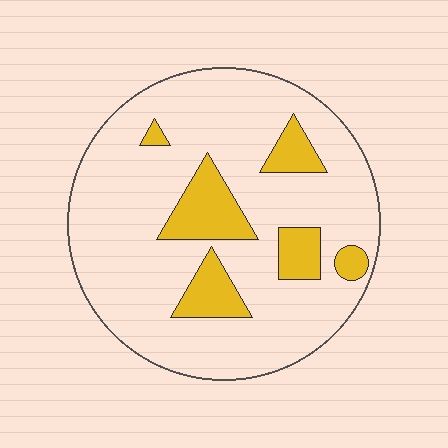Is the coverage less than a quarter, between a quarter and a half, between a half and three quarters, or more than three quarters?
Less than a quarter.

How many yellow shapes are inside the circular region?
6.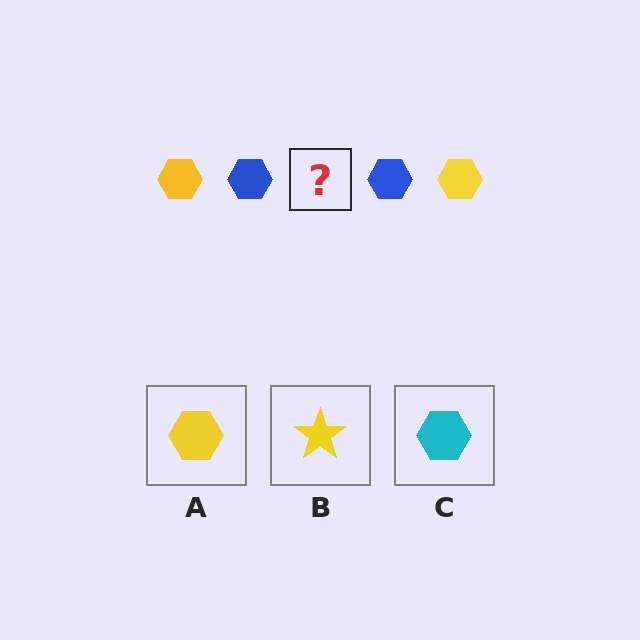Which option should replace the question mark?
Option A.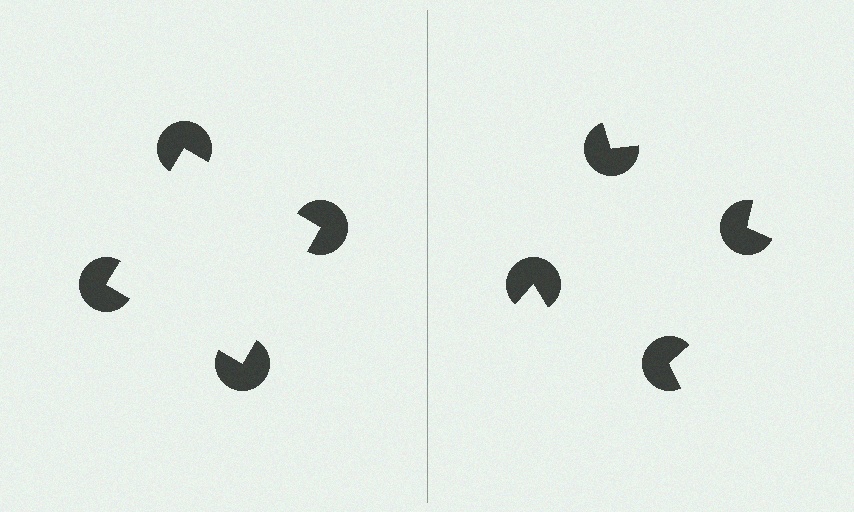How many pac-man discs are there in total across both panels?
8 — 4 on each side.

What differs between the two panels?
The pac-man discs are positioned identically on both sides; only the wedge orientations differ. On the left they align to a square; on the right they are misaligned.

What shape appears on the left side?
An illusory square.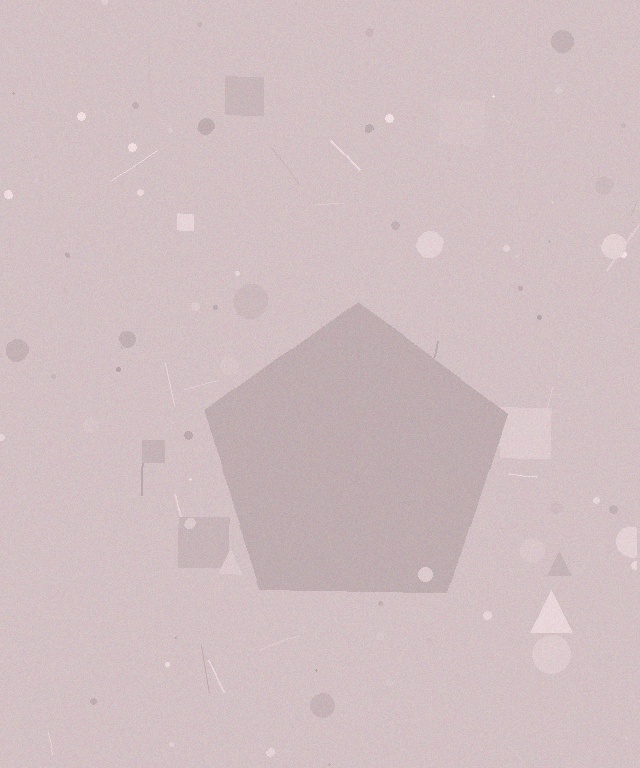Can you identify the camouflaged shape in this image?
The camouflaged shape is a pentagon.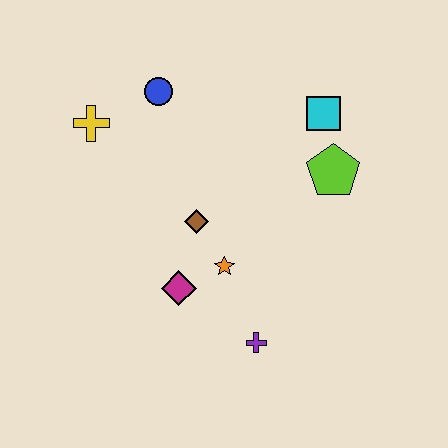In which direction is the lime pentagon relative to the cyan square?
The lime pentagon is below the cyan square.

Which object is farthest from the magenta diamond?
The cyan square is farthest from the magenta diamond.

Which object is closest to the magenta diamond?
The orange star is closest to the magenta diamond.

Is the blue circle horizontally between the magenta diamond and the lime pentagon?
No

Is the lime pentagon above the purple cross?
Yes